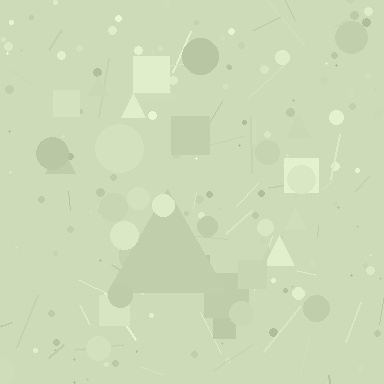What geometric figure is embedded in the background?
A triangle is embedded in the background.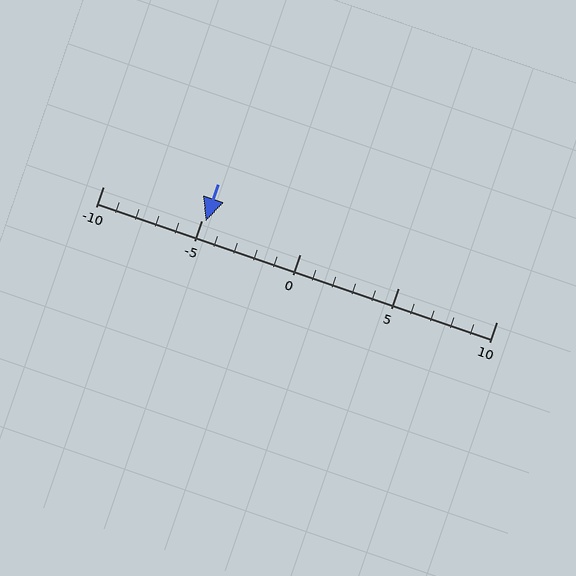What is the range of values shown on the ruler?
The ruler shows values from -10 to 10.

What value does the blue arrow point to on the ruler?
The blue arrow points to approximately -5.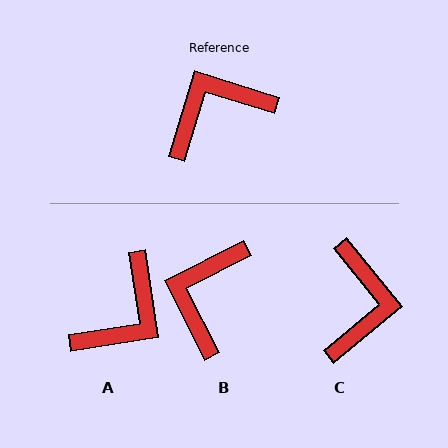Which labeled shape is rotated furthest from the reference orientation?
A, about 154 degrees away.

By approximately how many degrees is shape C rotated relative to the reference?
Approximately 124 degrees clockwise.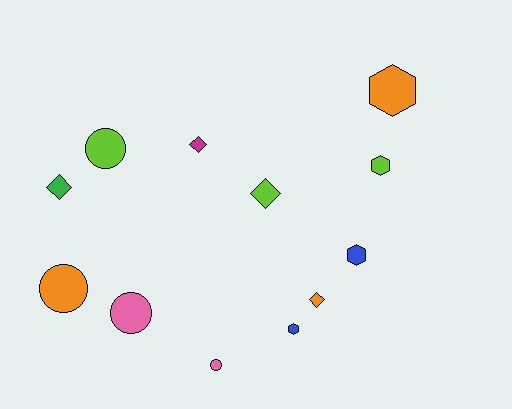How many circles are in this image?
There are 4 circles.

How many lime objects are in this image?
There are 3 lime objects.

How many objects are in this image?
There are 12 objects.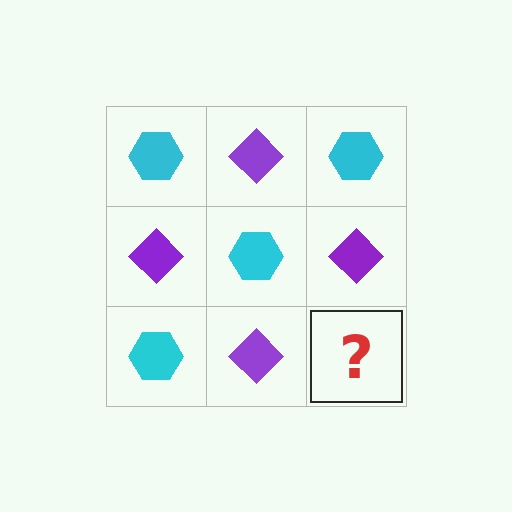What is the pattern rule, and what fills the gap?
The rule is that it alternates cyan hexagon and purple diamond in a checkerboard pattern. The gap should be filled with a cyan hexagon.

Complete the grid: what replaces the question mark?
The question mark should be replaced with a cyan hexagon.